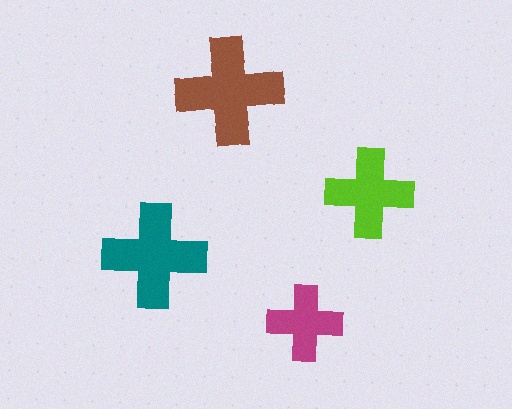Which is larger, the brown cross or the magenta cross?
The brown one.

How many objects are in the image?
There are 4 objects in the image.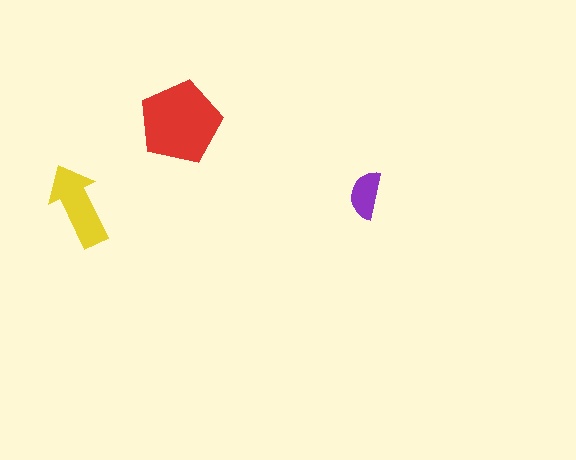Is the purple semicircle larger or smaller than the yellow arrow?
Smaller.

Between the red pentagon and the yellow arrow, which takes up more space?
The red pentagon.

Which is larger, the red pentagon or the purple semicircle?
The red pentagon.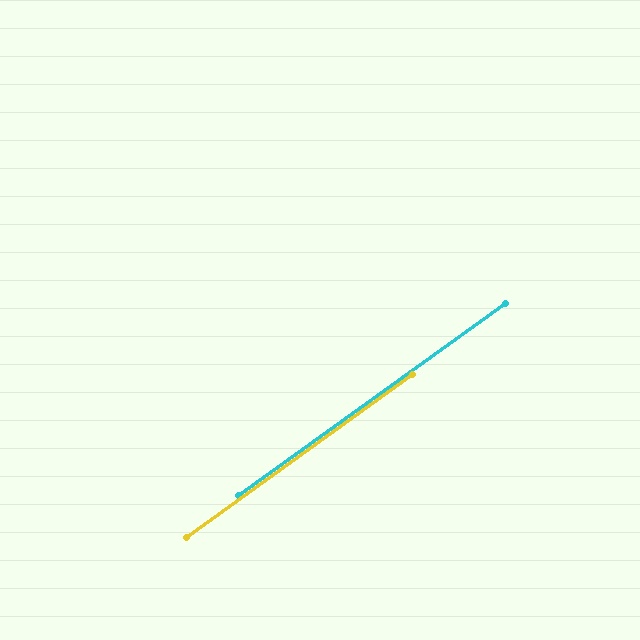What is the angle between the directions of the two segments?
Approximately 0 degrees.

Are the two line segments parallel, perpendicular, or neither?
Parallel — their directions differ by only 0.2°.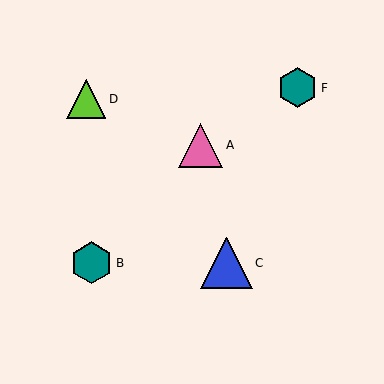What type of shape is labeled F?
Shape F is a teal hexagon.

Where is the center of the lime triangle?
The center of the lime triangle is at (86, 99).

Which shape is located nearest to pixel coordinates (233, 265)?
The blue triangle (labeled C) at (227, 263) is nearest to that location.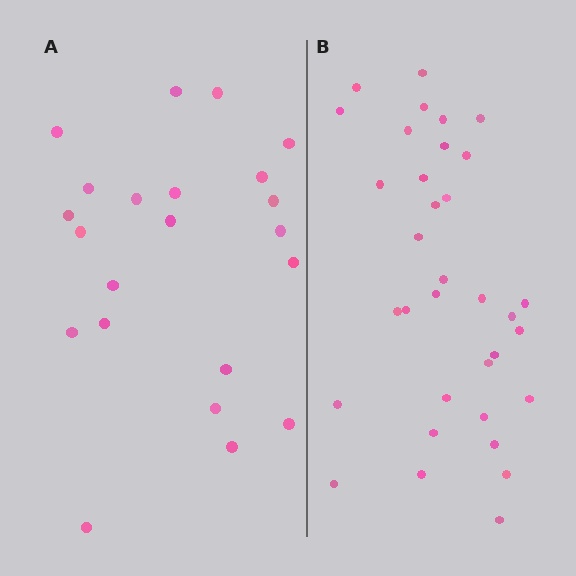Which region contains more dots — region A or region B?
Region B (the right region) has more dots.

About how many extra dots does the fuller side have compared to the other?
Region B has roughly 12 or so more dots than region A.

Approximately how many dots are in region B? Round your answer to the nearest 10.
About 30 dots. (The exact count is 34, which rounds to 30.)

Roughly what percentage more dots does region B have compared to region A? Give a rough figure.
About 55% more.